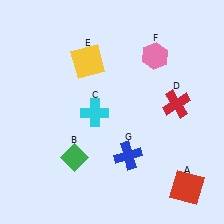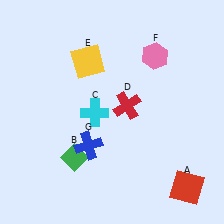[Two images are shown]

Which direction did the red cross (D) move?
The red cross (D) moved left.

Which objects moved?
The objects that moved are: the red cross (D), the blue cross (G).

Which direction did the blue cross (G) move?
The blue cross (G) moved left.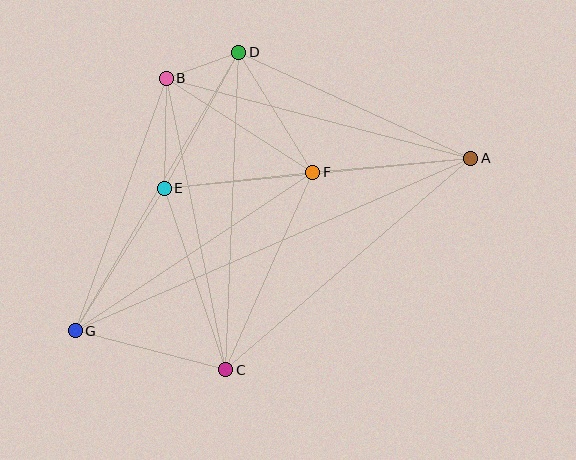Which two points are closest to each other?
Points B and D are closest to each other.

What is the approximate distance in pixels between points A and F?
The distance between A and F is approximately 158 pixels.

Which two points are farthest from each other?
Points A and G are farthest from each other.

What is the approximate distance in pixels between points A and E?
The distance between A and E is approximately 308 pixels.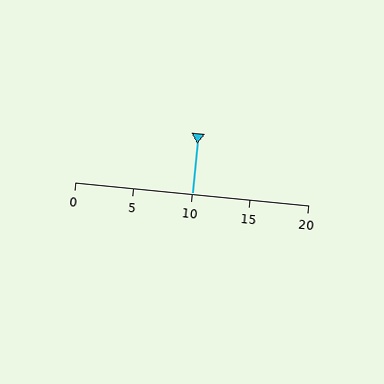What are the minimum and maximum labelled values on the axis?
The axis runs from 0 to 20.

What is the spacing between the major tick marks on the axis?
The major ticks are spaced 5 apart.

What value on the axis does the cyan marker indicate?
The marker indicates approximately 10.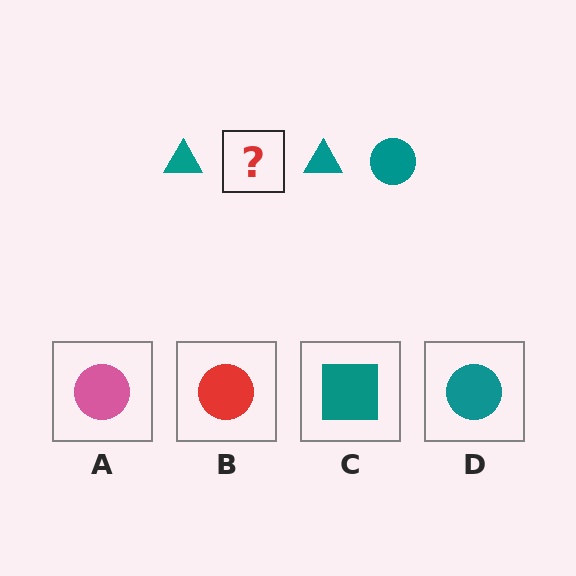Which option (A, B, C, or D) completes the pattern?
D.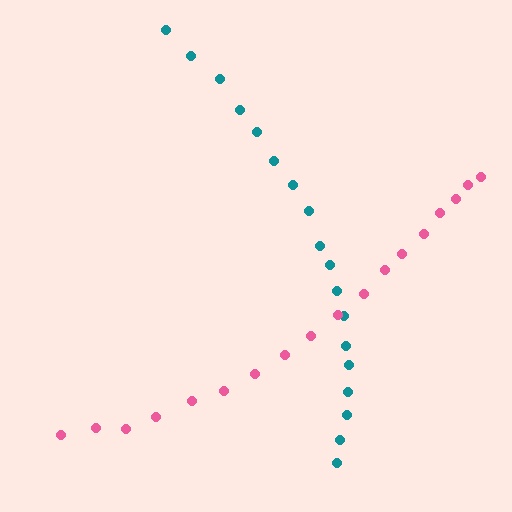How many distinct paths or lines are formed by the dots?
There are 2 distinct paths.